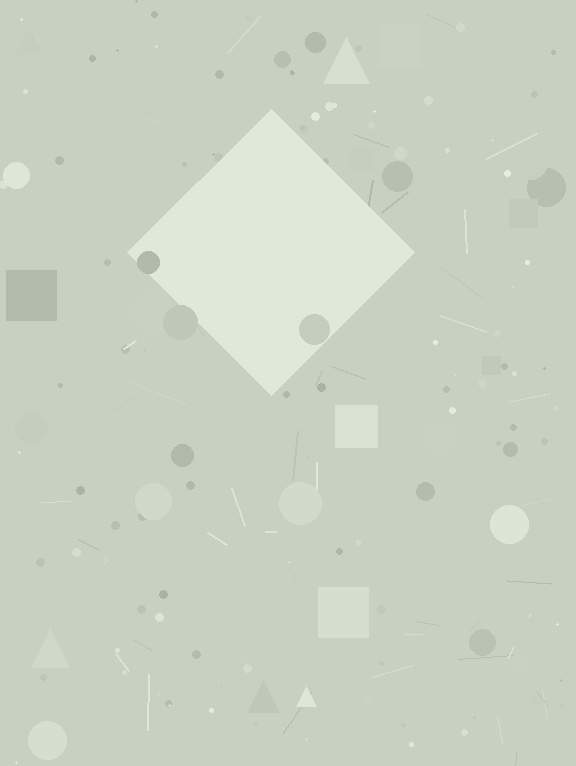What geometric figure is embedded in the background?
A diamond is embedded in the background.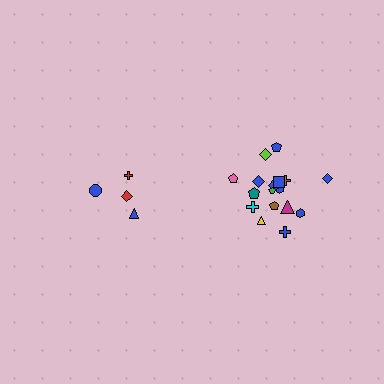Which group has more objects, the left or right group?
The right group.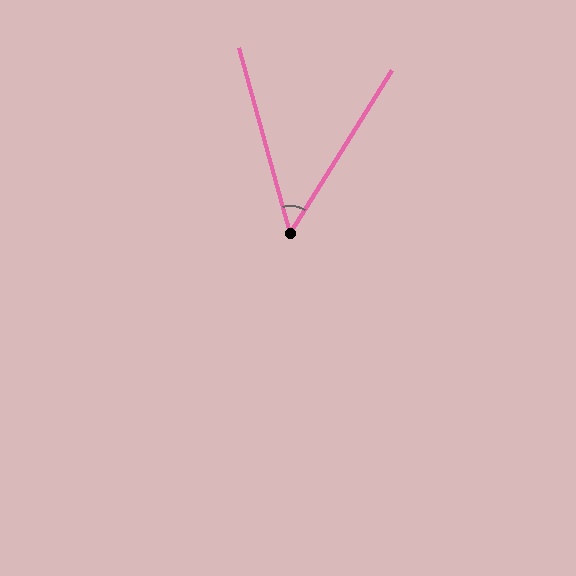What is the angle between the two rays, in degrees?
Approximately 48 degrees.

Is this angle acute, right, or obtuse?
It is acute.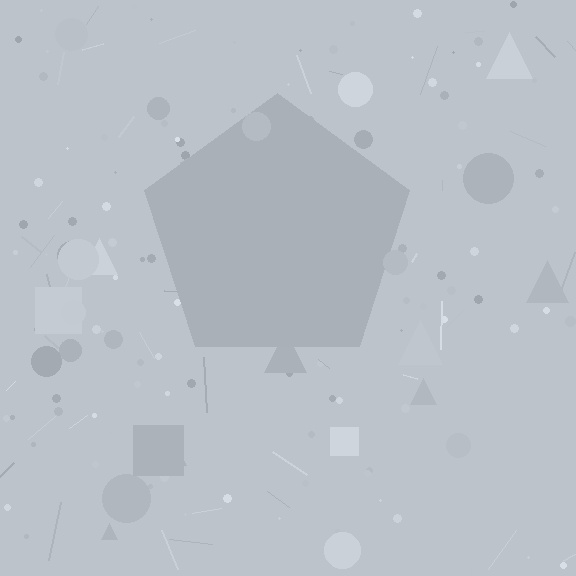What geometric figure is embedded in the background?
A pentagon is embedded in the background.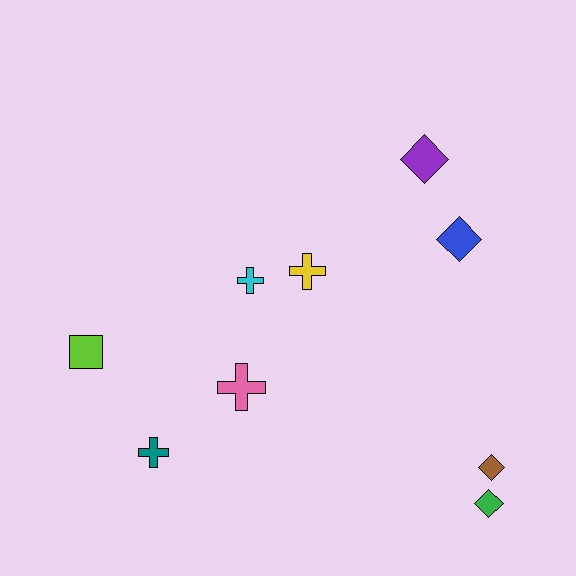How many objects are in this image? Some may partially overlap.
There are 9 objects.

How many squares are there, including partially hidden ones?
There is 1 square.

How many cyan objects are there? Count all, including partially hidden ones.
There is 1 cyan object.